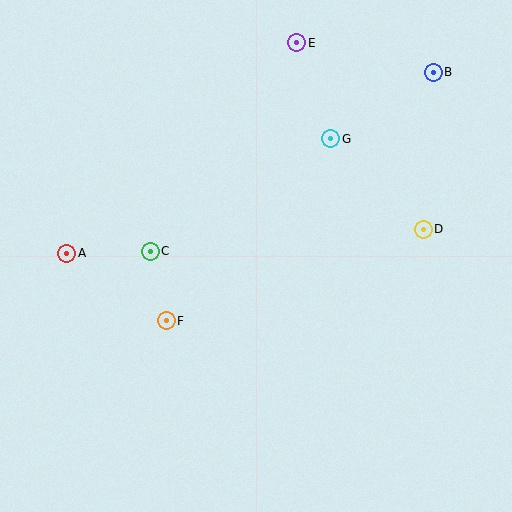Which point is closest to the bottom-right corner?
Point D is closest to the bottom-right corner.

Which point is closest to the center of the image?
Point C at (150, 251) is closest to the center.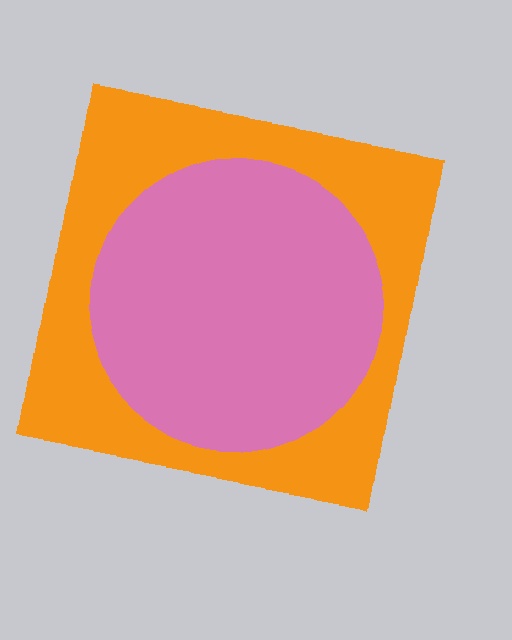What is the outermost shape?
The orange square.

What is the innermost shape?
The pink circle.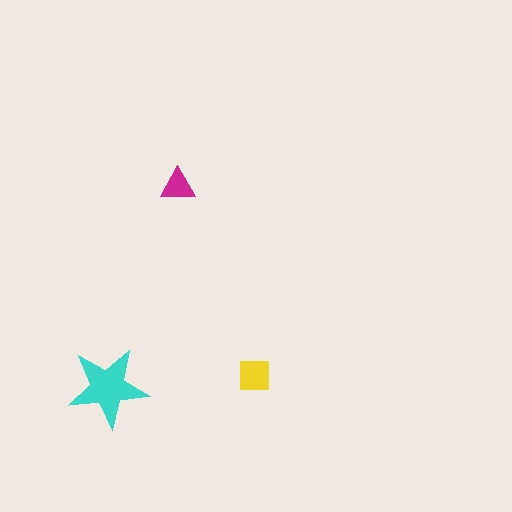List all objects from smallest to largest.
The magenta triangle, the yellow square, the cyan star.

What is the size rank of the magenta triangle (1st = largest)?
3rd.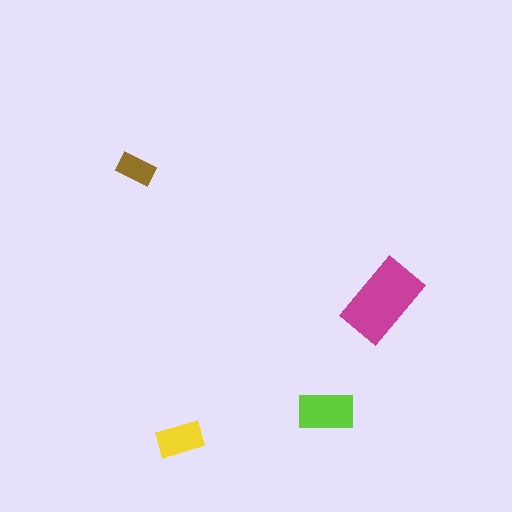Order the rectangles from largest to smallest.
the magenta one, the lime one, the yellow one, the brown one.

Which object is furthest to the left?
The brown rectangle is leftmost.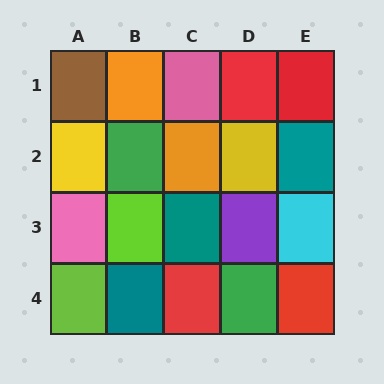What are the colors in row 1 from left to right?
Brown, orange, pink, red, red.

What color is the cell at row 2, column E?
Teal.